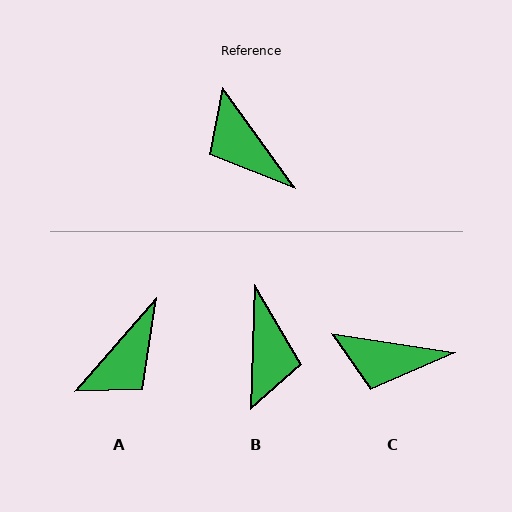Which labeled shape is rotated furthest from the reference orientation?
B, about 142 degrees away.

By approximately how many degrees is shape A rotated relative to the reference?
Approximately 103 degrees counter-clockwise.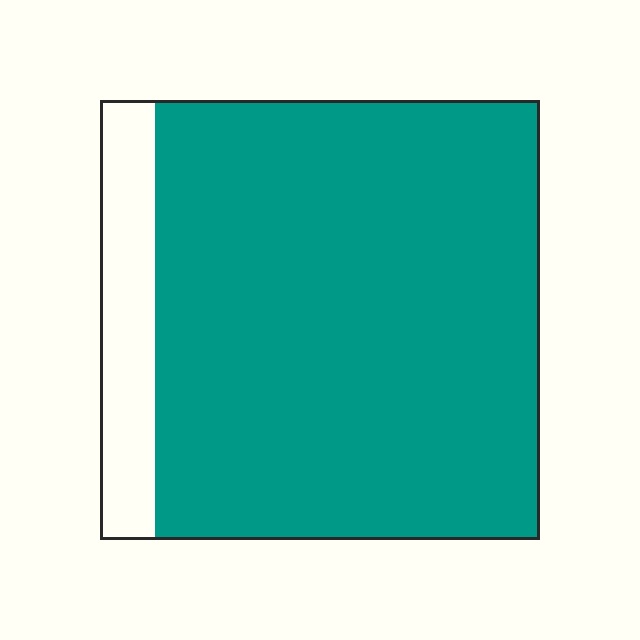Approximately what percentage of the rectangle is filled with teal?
Approximately 90%.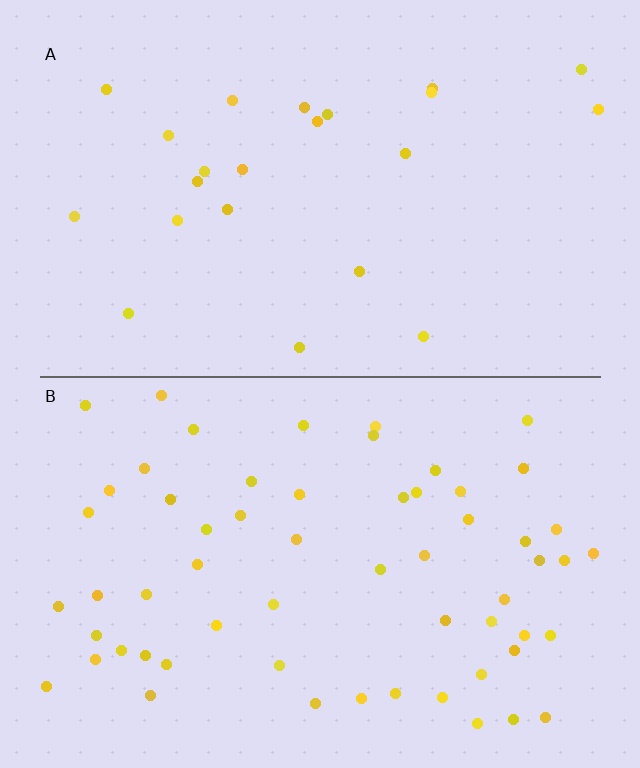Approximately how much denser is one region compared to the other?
Approximately 2.6× — region B over region A.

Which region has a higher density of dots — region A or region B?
B (the bottom).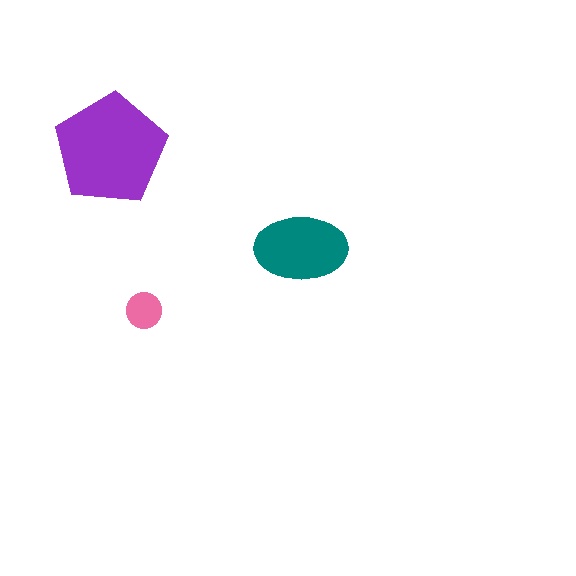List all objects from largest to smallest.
The purple pentagon, the teal ellipse, the pink circle.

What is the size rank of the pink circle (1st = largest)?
3rd.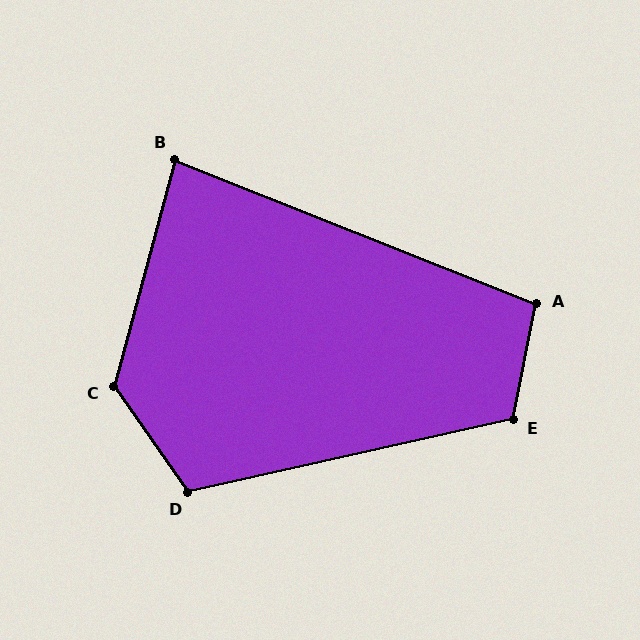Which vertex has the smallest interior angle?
B, at approximately 83 degrees.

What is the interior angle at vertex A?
Approximately 100 degrees (obtuse).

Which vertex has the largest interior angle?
C, at approximately 130 degrees.